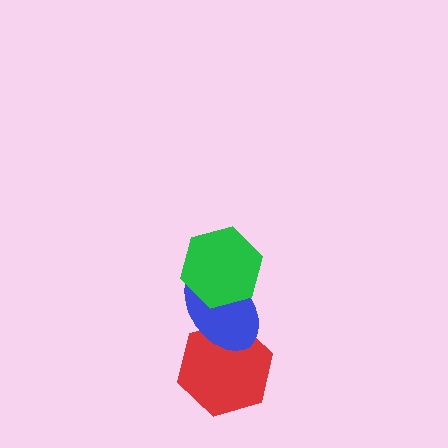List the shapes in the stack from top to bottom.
From top to bottom: the green hexagon, the blue ellipse, the red hexagon.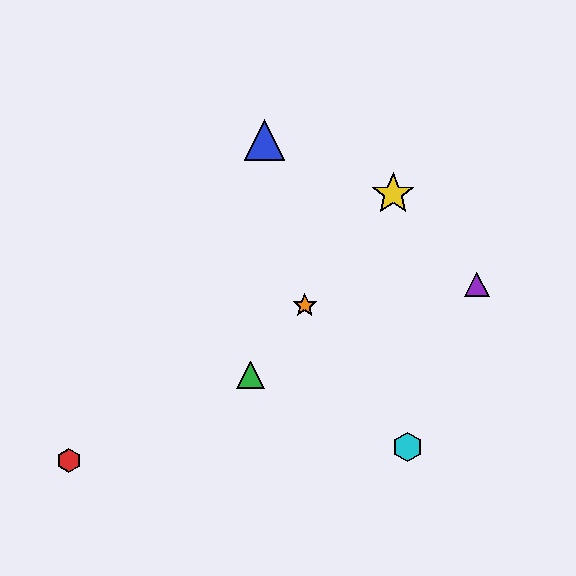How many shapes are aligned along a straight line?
3 shapes (the green triangle, the yellow star, the orange star) are aligned along a straight line.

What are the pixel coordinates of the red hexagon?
The red hexagon is at (69, 461).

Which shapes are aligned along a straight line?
The green triangle, the yellow star, the orange star are aligned along a straight line.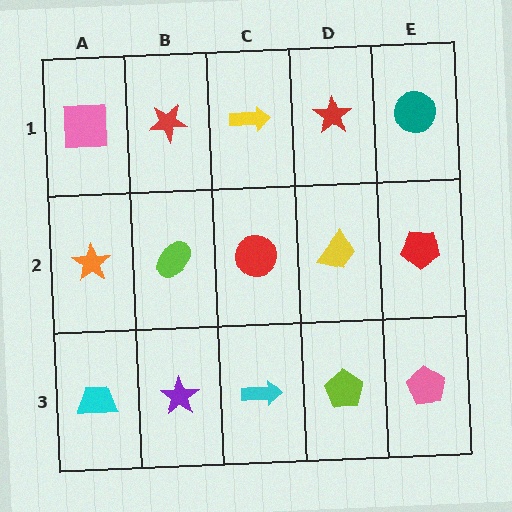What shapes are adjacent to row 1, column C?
A red circle (row 2, column C), a red star (row 1, column B), a red star (row 1, column D).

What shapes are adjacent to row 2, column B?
A red star (row 1, column B), a purple star (row 3, column B), an orange star (row 2, column A), a red circle (row 2, column C).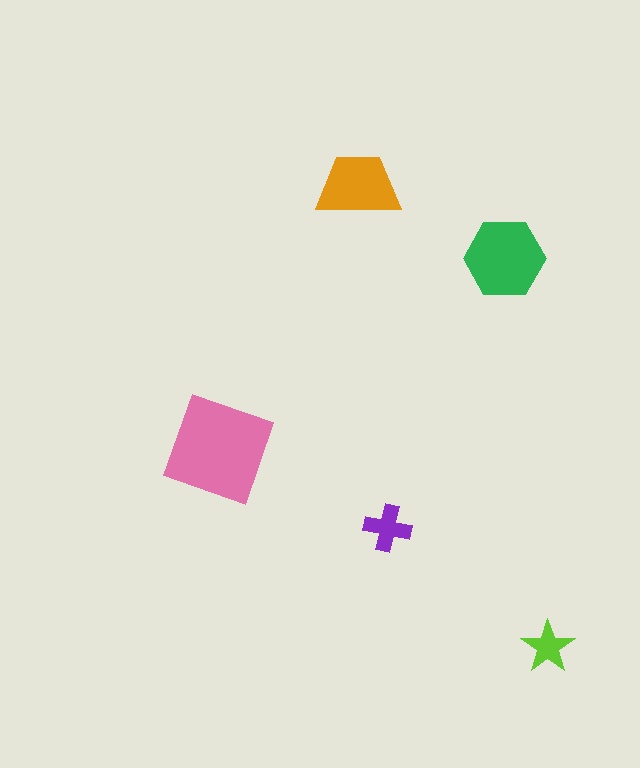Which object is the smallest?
The lime star.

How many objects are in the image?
There are 5 objects in the image.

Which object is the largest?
The pink square.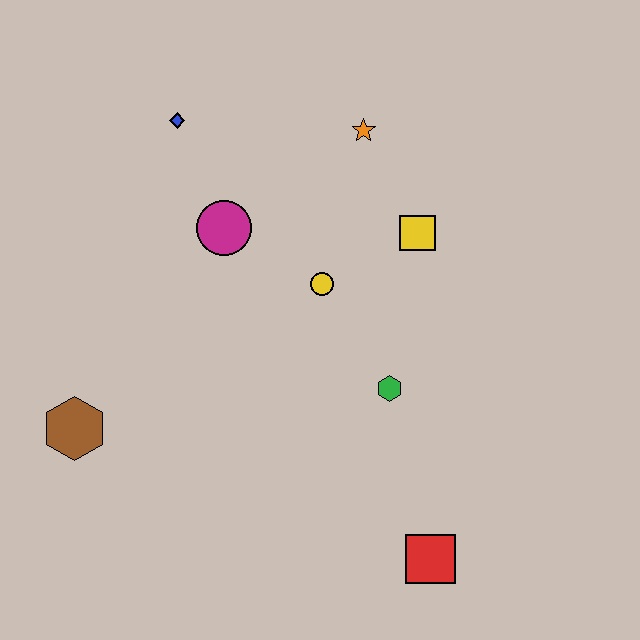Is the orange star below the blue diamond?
Yes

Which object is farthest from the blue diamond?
The red square is farthest from the blue diamond.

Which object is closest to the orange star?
The yellow square is closest to the orange star.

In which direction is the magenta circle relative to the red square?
The magenta circle is above the red square.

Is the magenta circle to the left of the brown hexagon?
No